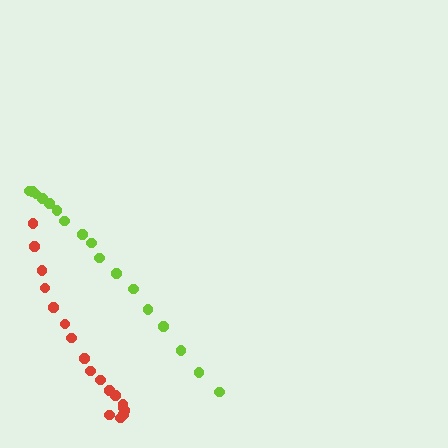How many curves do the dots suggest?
There are 2 distinct paths.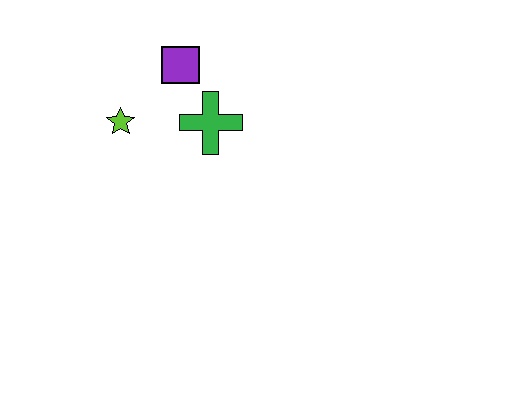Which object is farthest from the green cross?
The lime star is farthest from the green cross.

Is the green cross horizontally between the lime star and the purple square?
No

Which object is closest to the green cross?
The purple square is closest to the green cross.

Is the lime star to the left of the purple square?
Yes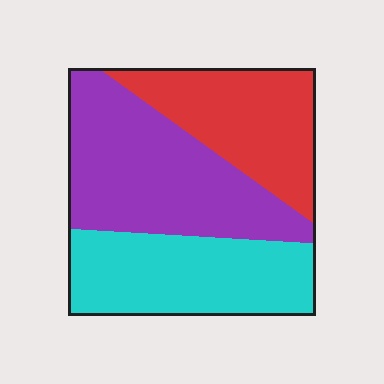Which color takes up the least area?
Red, at roughly 30%.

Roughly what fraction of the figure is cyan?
Cyan takes up between a sixth and a third of the figure.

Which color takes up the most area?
Purple, at roughly 40%.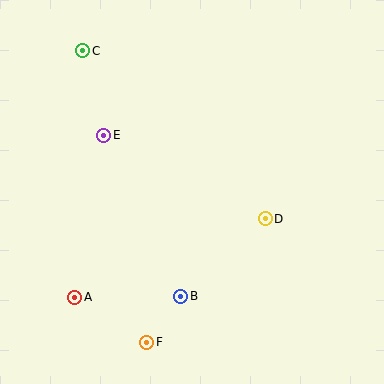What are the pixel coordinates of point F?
Point F is at (147, 342).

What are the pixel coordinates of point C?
Point C is at (83, 51).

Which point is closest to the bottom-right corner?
Point D is closest to the bottom-right corner.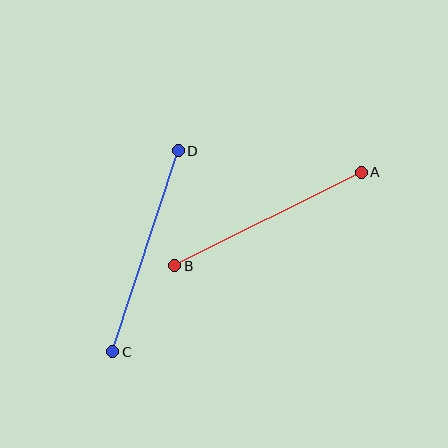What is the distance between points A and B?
The distance is approximately 209 pixels.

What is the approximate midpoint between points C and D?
The midpoint is at approximately (146, 251) pixels.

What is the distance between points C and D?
The distance is approximately 211 pixels.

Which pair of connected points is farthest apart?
Points C and D are farthest apart.